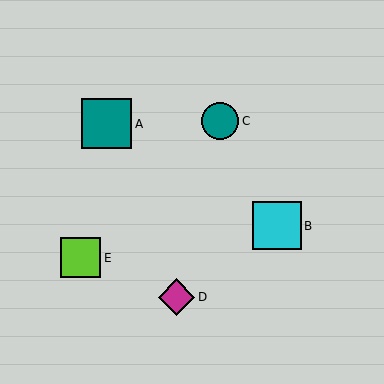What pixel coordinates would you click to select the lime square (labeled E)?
Click at (81, 258) to select the lime square E.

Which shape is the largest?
The teal square (labeled A) is the largest.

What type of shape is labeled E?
Shape E is a lime square.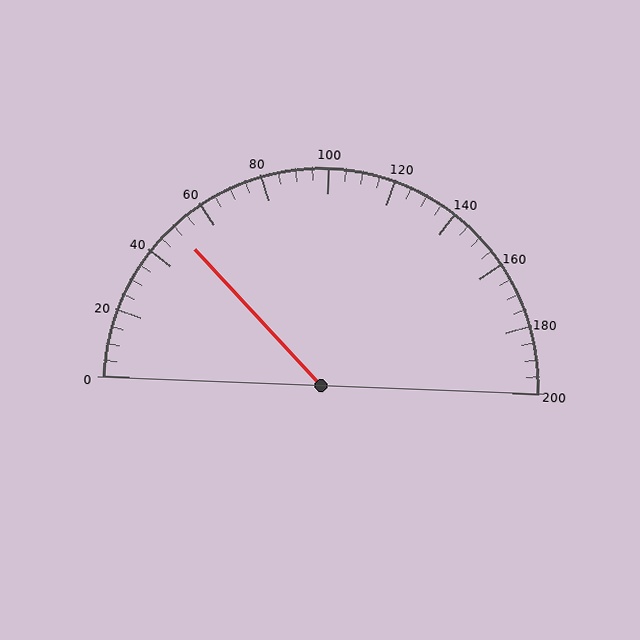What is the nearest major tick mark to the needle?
The nearest major tick mark is 40.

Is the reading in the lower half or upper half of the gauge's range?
The reading is in the lower half of the range (0 to 200).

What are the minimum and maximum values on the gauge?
The gauge ranges from 0 to 200.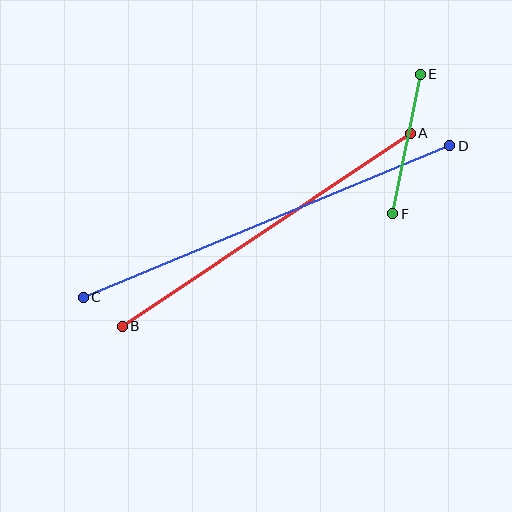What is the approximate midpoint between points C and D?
The midpoint is at approximately (266, 221) pixels.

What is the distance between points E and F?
The distance is approximately 142 pixels.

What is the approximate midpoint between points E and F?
The midpoint is at approximately (407, 144) pixels.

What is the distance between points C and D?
The distance is approximately 396 pixels.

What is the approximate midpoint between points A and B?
The midpoint is at approximately (266, 230) pixels.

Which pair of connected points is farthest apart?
Points C and D are farthest apart.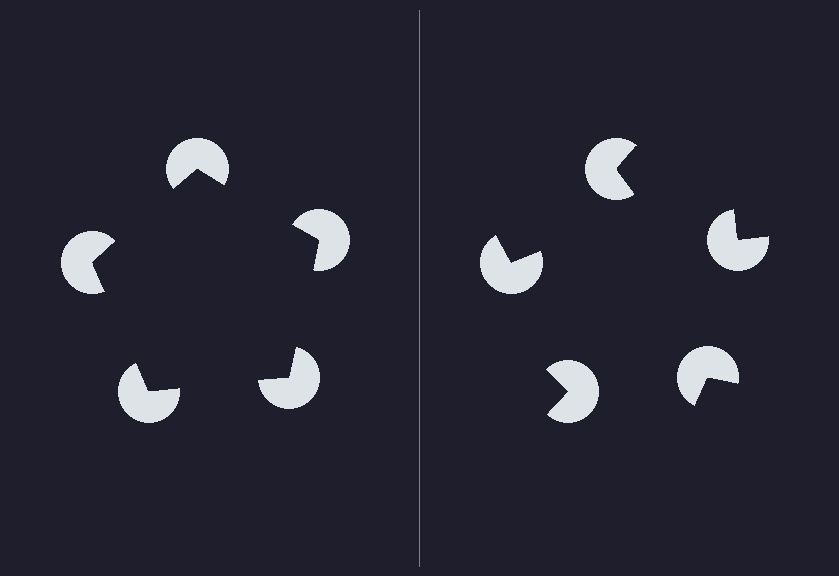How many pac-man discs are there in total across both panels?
10 — 5 on each side.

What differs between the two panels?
The pac-man discs are positioned identically on both sides; only the wedge orientations differ. On the left they align to a pentagon; on the right they are misaligned.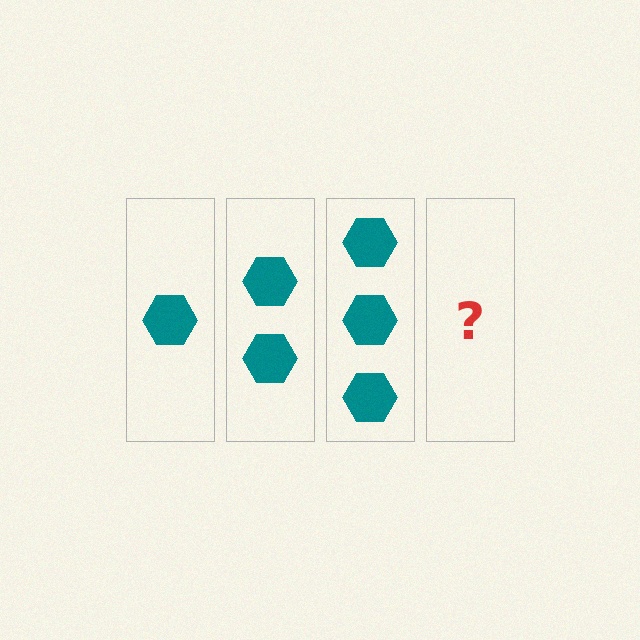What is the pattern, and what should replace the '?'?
The pattern is that each step adds one more hexagon. The '?' should be 4 hexagons.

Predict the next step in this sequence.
The next step is 4 hexagons.